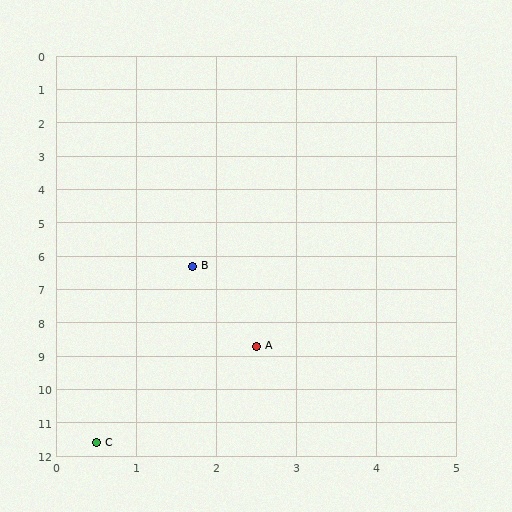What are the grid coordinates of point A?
Point A is at approximately (2.5, 8.7).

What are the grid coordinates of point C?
Point C is at approximately (0.5, 11.6).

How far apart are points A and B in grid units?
Points A and B are about 2.5 grid units apart.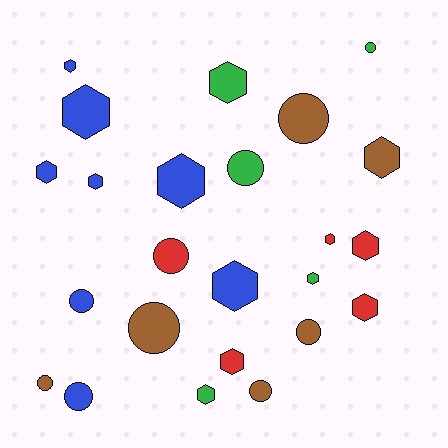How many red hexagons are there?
There are 4 red hexagons.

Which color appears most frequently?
Blue, with 8 objects.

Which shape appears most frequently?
Hexagon, with 14 objects.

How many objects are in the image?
There are 24 objects.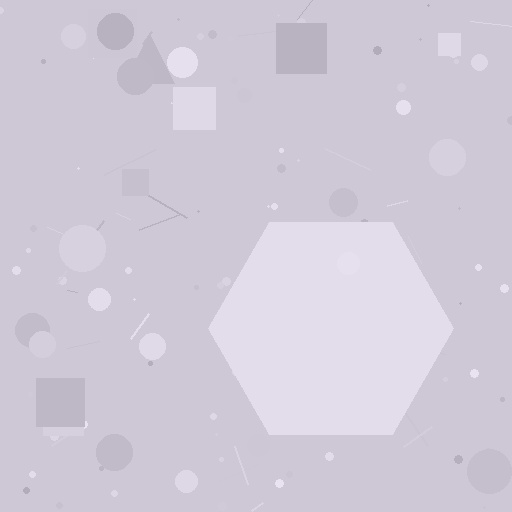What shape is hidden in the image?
A hexagon is hidden in the image.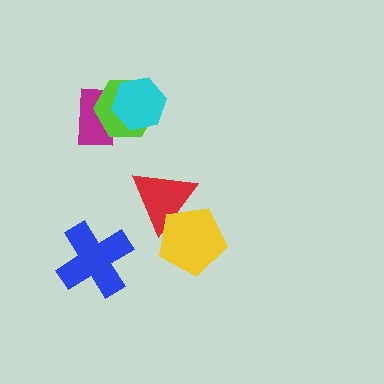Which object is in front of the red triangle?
The yellow pentagon is in front of the red triangle.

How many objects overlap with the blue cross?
0 objects overlap with the blue cross.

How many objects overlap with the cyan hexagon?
2 objects overlap with the cyan hexagon.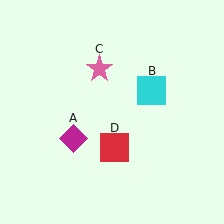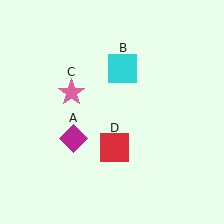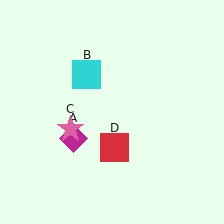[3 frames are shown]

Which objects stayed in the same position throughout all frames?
Magenta diamond (object A) and red square (object D) remained stationary.